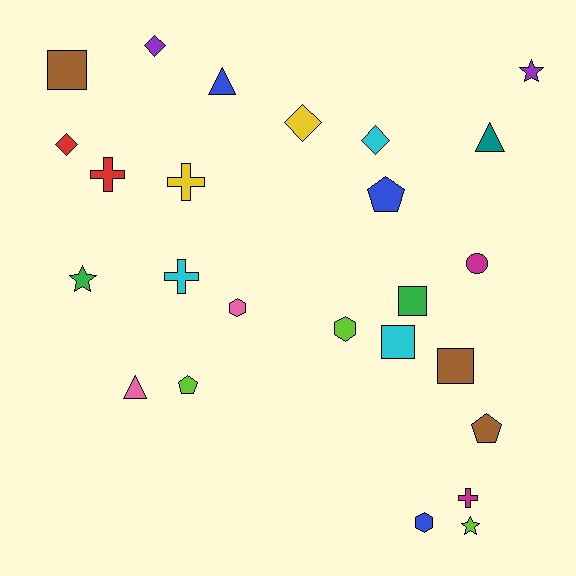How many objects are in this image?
There are 25 objects.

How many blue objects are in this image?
There are 3 blue objects.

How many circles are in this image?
There is 1 circle.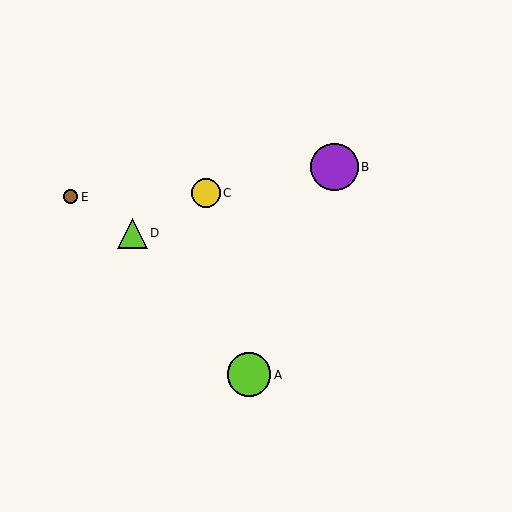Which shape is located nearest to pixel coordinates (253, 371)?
The lime circle (labeled A) at (249, 375) is nearest to that location.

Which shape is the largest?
The purple circle (labeled B) is the largest.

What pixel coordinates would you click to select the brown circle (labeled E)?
Click at (71, 197) to select the brown circle E.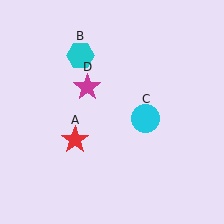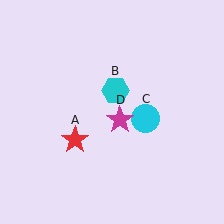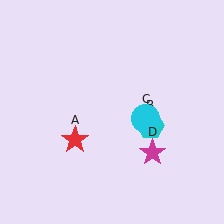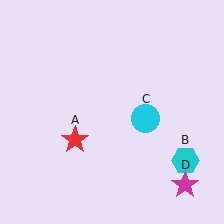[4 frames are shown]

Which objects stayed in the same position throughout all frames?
Red star (object A) and cyan circle (object C) remained stationary.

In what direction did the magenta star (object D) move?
The magenta star (object D) moved down and to the right.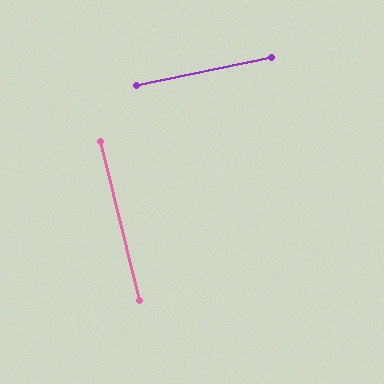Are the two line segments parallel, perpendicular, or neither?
Perpendicular — they meet at approximately 88°.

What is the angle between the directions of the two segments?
Approximately 88 degrees.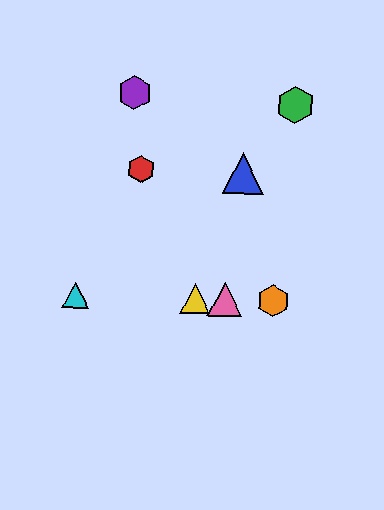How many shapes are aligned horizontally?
4 shapes (the yellow triangle, the orange hexagon, the cyan triangle, the pink triangle) are aligned horizontally.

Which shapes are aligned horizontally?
The yellow triangle, the orange hexagon, the cyan triangle, the pink triangle are aligned horizontally.